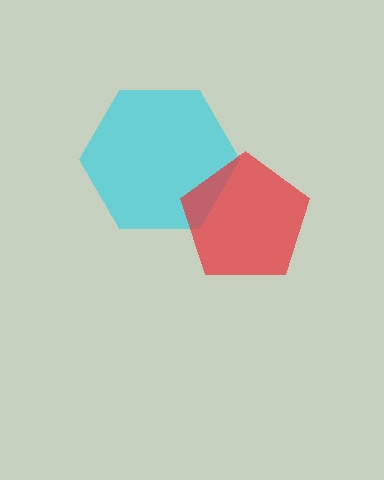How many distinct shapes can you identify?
There are 2 distinct shapes: a cyan hexagon, a red pentagon.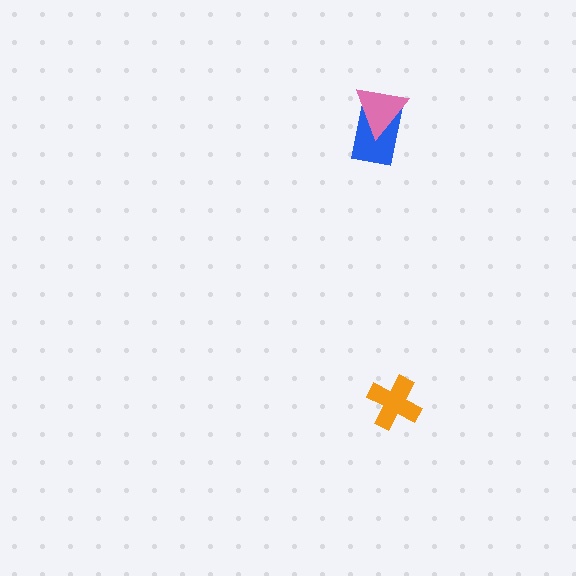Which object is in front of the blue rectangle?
The pink triangle is in front of the blue rectangle.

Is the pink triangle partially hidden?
No, no other shape covers it.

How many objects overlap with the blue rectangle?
1 object overlaps with the blue rectangle.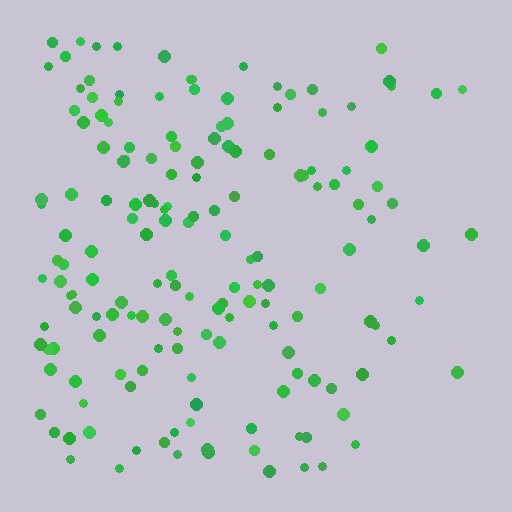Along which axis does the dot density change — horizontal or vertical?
Horizontal.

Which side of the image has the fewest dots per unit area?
The right.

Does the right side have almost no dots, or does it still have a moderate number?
Still a moderate number, just noticeably fewer than the left.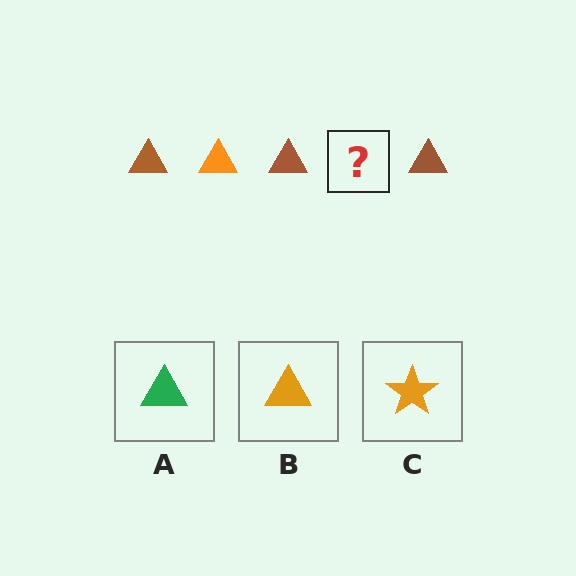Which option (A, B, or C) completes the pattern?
B.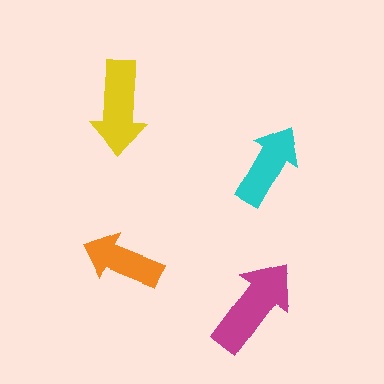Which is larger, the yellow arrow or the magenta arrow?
The magenta one.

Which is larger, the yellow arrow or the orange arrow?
The yellow one.